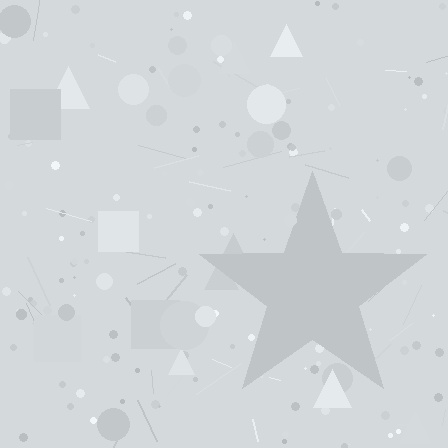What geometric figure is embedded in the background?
A star is embedded in the background.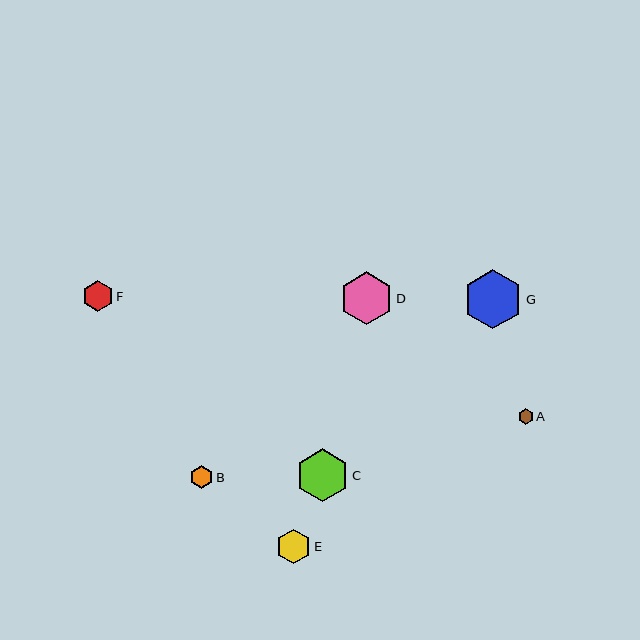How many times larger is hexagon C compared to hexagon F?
Hexagon C is approximately 1.7 times the size of hexagon F.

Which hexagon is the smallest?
Hexagon A is the smallest with a size of approximately 15 pixels.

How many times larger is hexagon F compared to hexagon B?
Hexagon F is approximately 1.4 times the size of hexagon B.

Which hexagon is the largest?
Hexagon G is the largest with a size of approximately 59 pixels.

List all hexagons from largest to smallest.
From largest to smallest: G, D, C, E, F, B, A.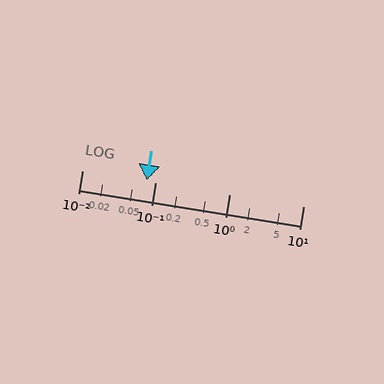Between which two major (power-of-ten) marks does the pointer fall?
The pointer is between 0.01 and 0.1.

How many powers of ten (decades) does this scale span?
The scale spans 3 decades, from 0.01 to 10.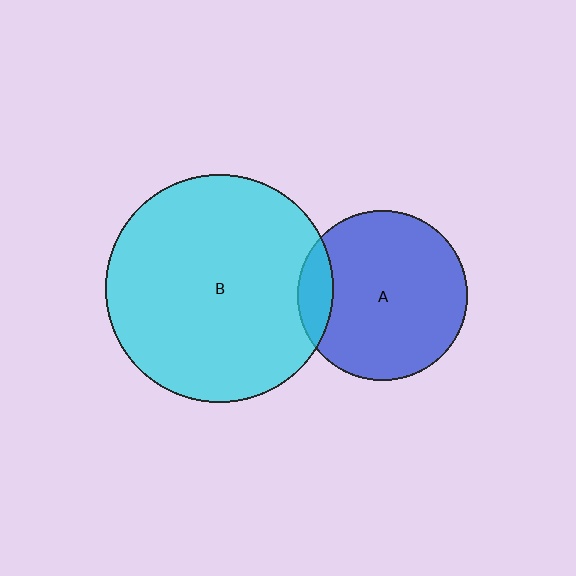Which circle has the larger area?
Circle B (cyan).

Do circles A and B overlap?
Yes.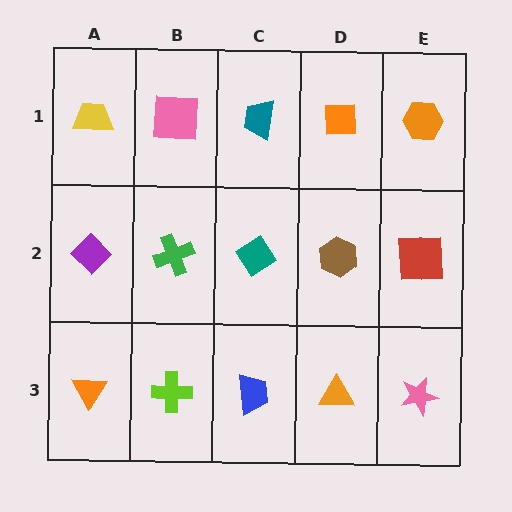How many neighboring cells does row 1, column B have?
3.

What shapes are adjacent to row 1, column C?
A teal diamond (row 2, column C), a pink square (row 1, column B), an orange square (row 1, column D).